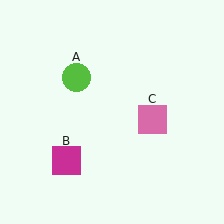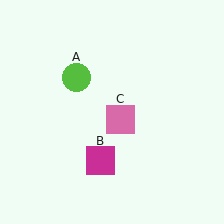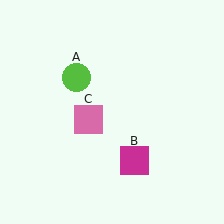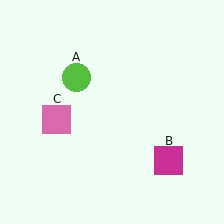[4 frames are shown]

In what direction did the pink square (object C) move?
The pink square (object C) moved left.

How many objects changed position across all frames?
2 objects changed position: magenta square (object B), pink square (object C).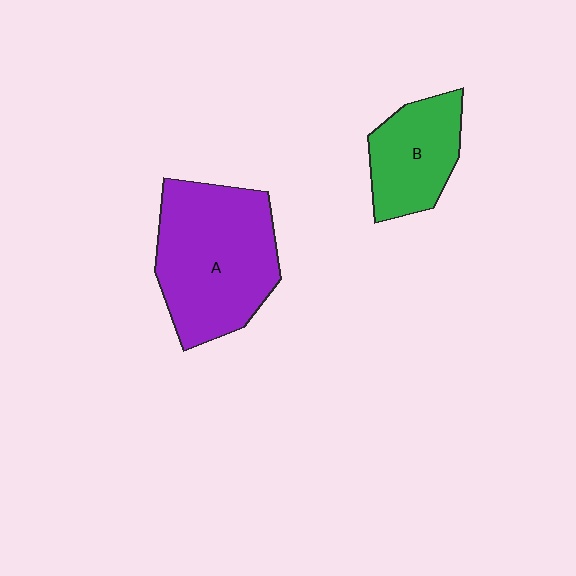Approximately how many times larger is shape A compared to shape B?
Approximately 1.8 times.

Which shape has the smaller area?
Shape B (green).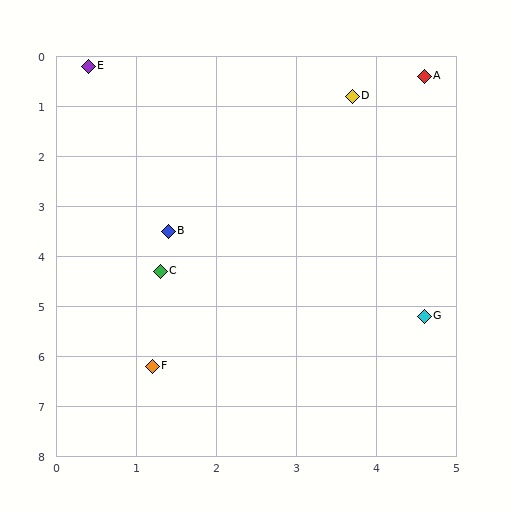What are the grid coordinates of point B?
Point B is at approximately (1.4, 3.5).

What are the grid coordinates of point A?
Point A is at approximately (4.6, 0.4).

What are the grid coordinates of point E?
Point E is at approximately (0.4, 0.2).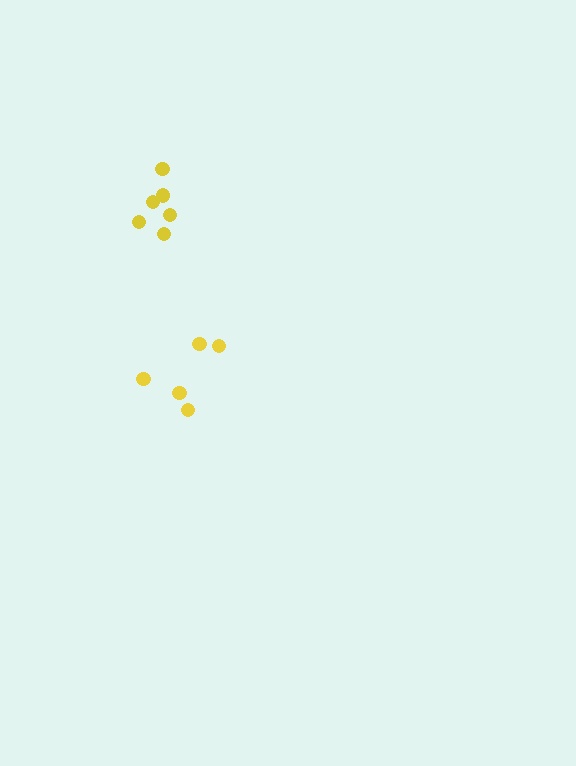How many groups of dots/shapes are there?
There are 2 groups.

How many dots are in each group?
Group 1: 5 dots, Group 2: 6 dots (11 total).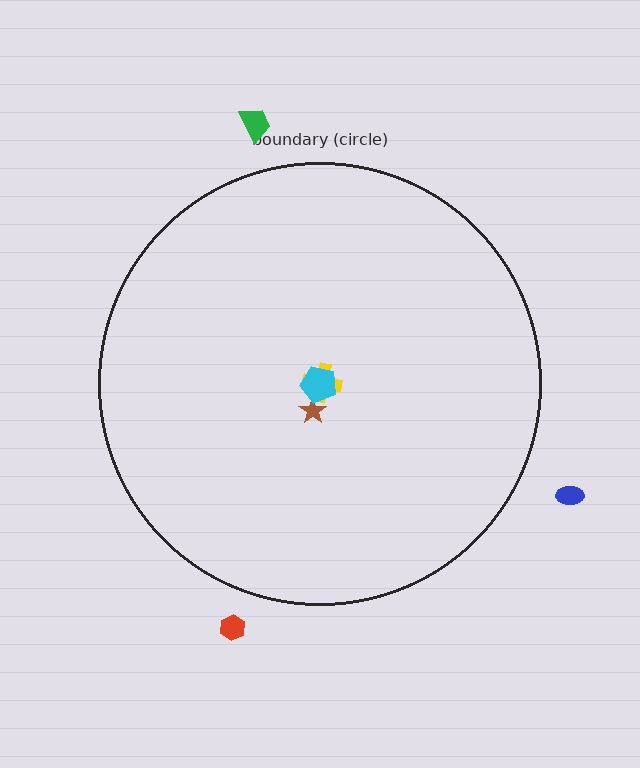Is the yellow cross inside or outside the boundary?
Inside.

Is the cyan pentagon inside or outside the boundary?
Inside.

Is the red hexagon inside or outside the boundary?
Outside.